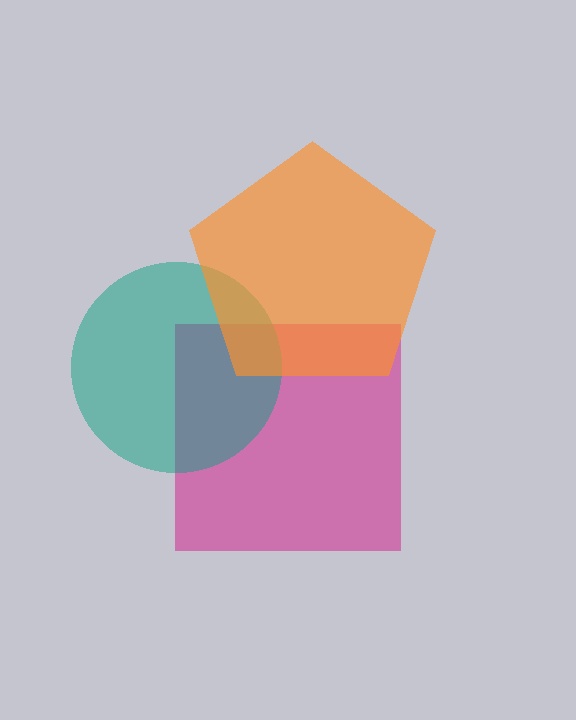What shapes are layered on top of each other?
The layered shapes are: a magenta square, a teal circle, an orange pentagon.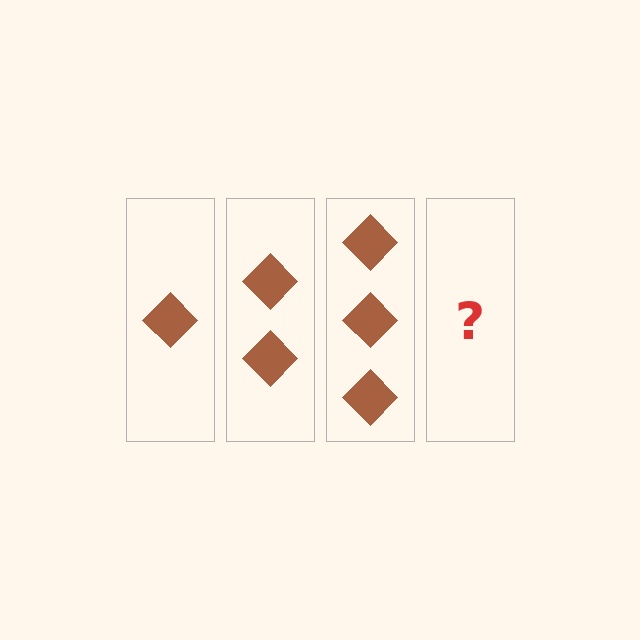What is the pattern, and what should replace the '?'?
The pattern is that each step adds one more diamond. The '?' should be 4 diamonds.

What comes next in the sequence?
The next element should be 4 diamonds.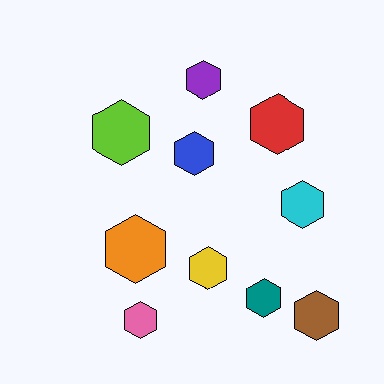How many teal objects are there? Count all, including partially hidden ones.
There is 1 teal object.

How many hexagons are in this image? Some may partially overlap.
There are 10 hexagons.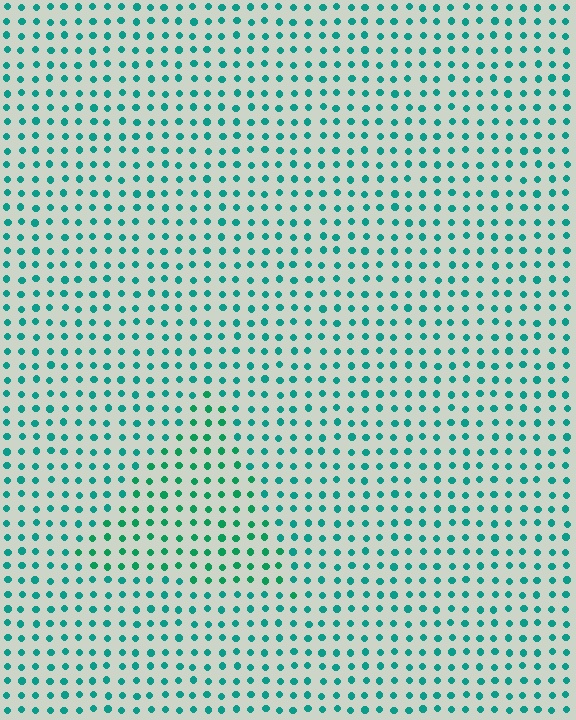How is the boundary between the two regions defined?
The boundary is defined purely by a slight shift in hue (about 22 degrees). Spacing, size, and orientation are identical on both sides.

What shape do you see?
I see a triangle.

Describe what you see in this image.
The image is filled with small teal elements in a uniform arrangement. A triangle-shaped region is visible where the elements are tinted to a slightly different hue, forming a subtle color boundary.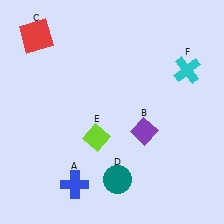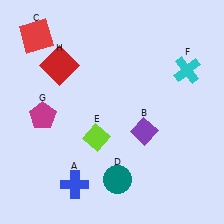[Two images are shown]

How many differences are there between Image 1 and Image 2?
There are 2 differences between the two images.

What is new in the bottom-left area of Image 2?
A magenta pentagon (G) was added in the bottom-left area of Image 2.